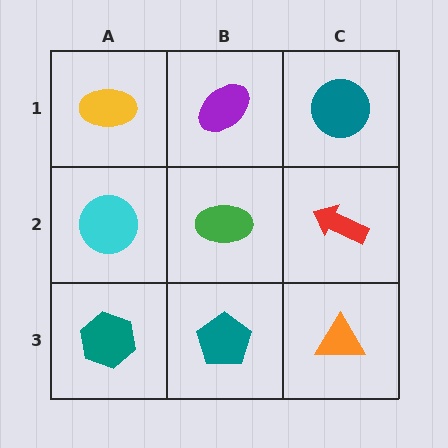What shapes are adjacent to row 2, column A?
A yellow ellipse (row 1, column A), a teal hexagon (row 3, column A), a green ellipse (row 2, column B).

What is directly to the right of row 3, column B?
An orange triangle.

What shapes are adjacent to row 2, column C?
A teal circle (row 1, column C), an orange triangle (row 3, column C), a green ellipse (row 2, column B).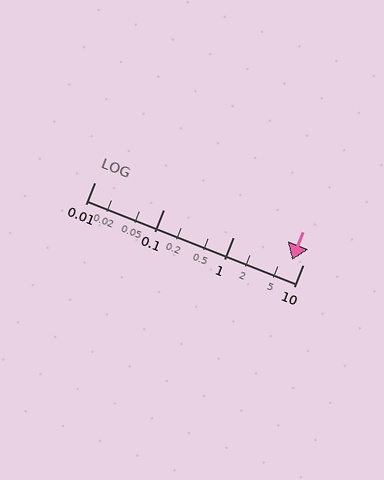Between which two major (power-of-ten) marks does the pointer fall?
The pointer is between 1 and 10.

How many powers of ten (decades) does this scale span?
The scale spans 3 decades, from 0.01 to 10.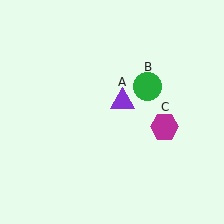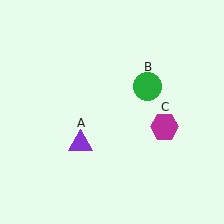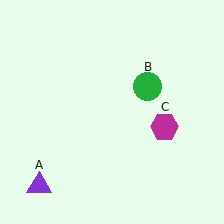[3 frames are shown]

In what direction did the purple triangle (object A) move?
The purple triangle (object A) moved down and to the left.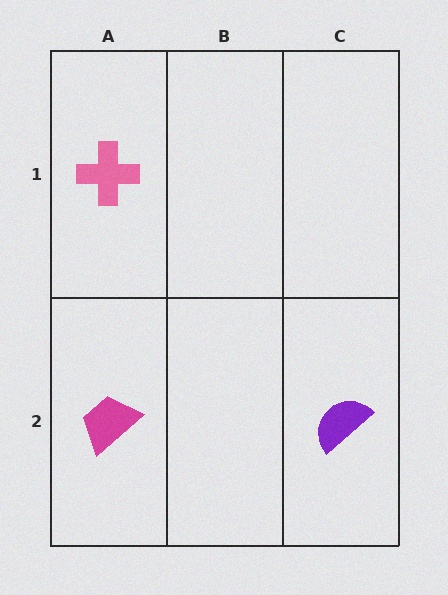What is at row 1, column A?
A pink cross.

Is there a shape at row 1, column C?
No, that cell is empty.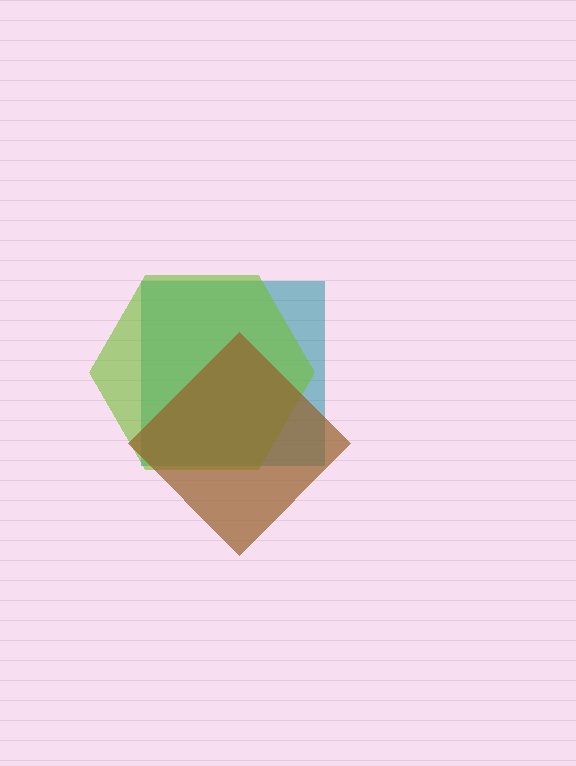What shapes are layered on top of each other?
The layered shapes are: a teal square, a lime hexagon, a brown diamond.